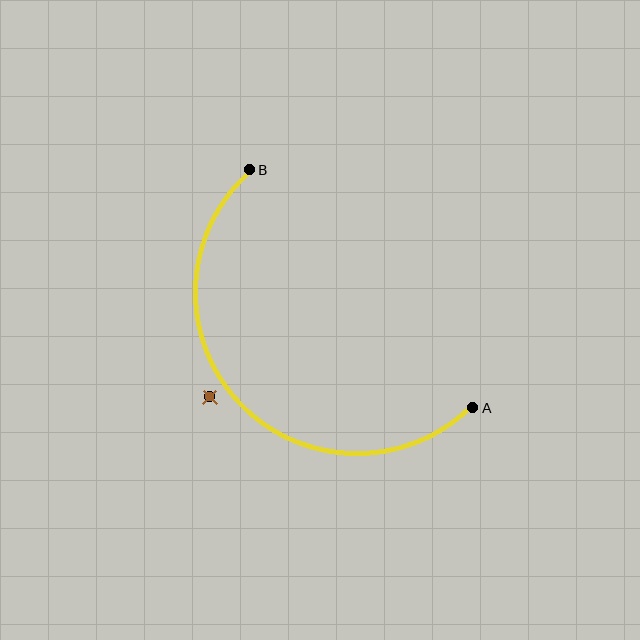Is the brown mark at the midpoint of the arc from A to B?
No — the brown mark does not lie on the arc at all. It sits slightly outside the curve.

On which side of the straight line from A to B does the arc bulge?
The arc bulges below and to the left of the straight line connecting A and B.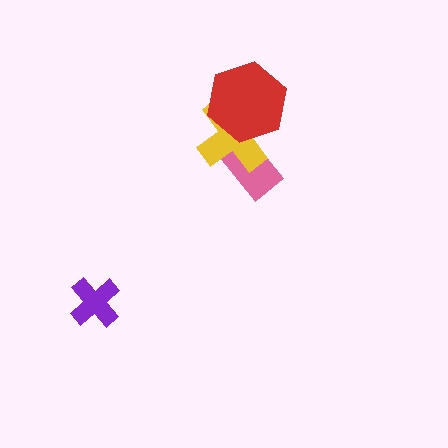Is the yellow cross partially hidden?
Yes, it is partially covered by another shape.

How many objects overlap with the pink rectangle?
2 objects overlap with the pink rectangle.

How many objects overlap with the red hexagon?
2 objects overlap with the red hexagon.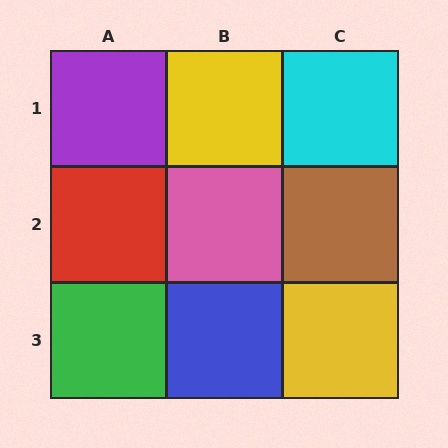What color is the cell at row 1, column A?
Purple.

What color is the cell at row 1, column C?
Cyan.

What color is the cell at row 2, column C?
Brown.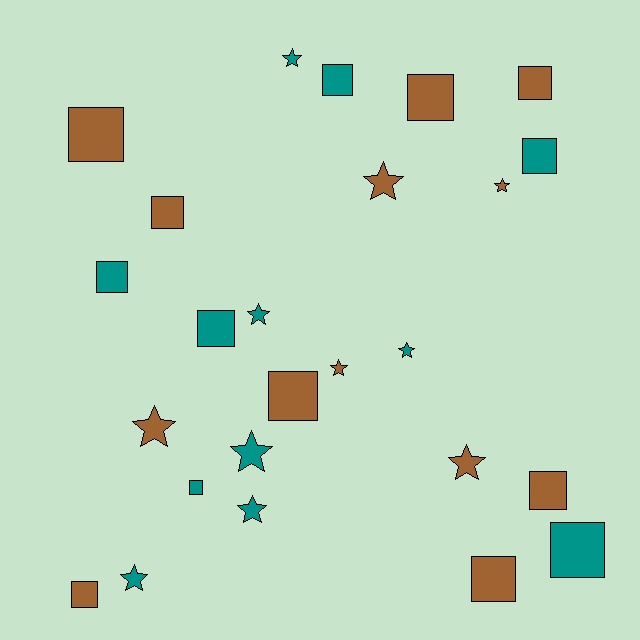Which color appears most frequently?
Brown, with 13 objects.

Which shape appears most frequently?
Square, with 14 objects.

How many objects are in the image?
There are 25 objects.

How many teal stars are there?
There are 6 teal stars.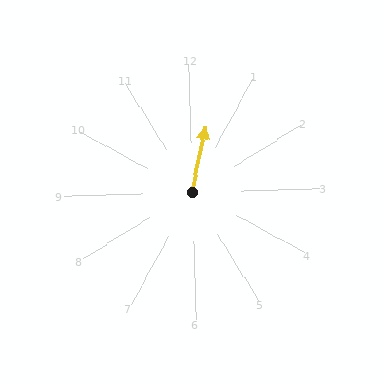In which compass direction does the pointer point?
North.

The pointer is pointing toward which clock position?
Roughly 12 o'clock.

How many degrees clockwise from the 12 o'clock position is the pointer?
Approximately 13 degrees.